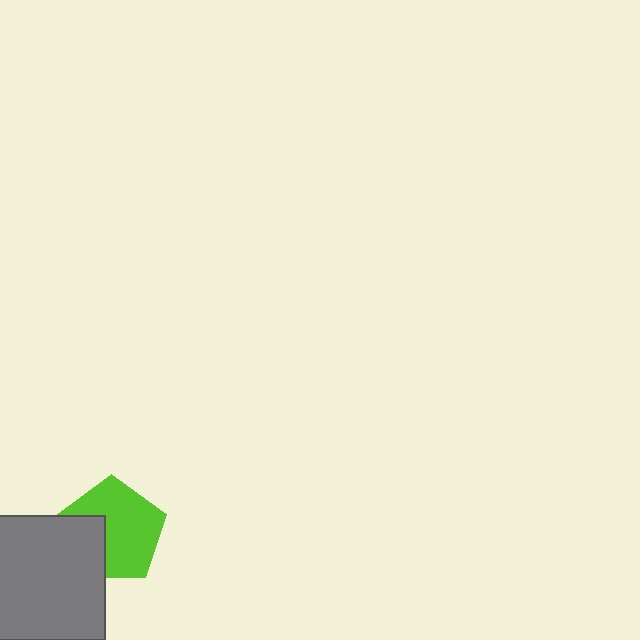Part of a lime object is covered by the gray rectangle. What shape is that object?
It is a pentagon.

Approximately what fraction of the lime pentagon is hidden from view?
Roughly 30% of the lime pentagon is hidden behind the gray rectangle.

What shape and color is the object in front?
The object in front is a gray rectangle.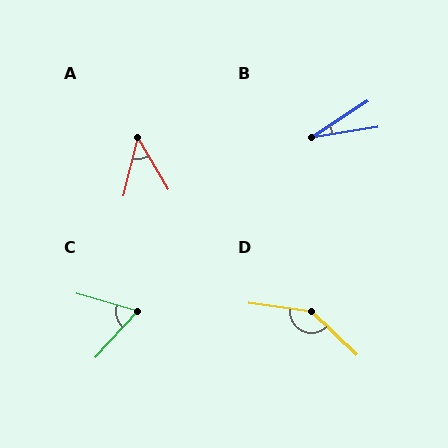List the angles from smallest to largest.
B (25°), A (45°), C (64°), D (144°).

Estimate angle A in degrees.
Approximately 45 degrees.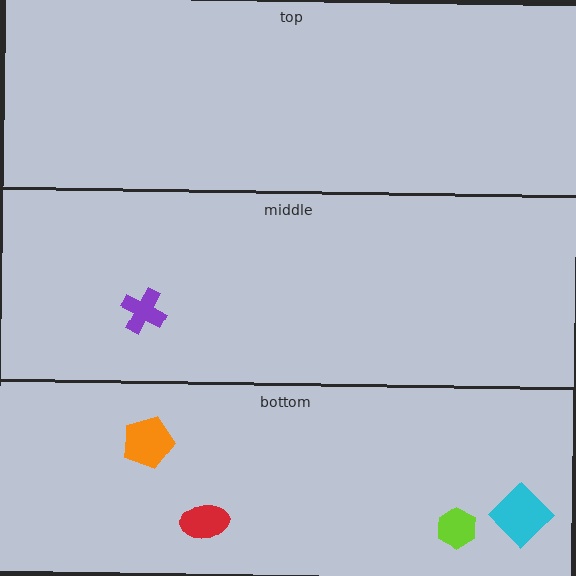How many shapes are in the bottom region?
4.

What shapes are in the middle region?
The purple cross.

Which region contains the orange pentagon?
The bottom region.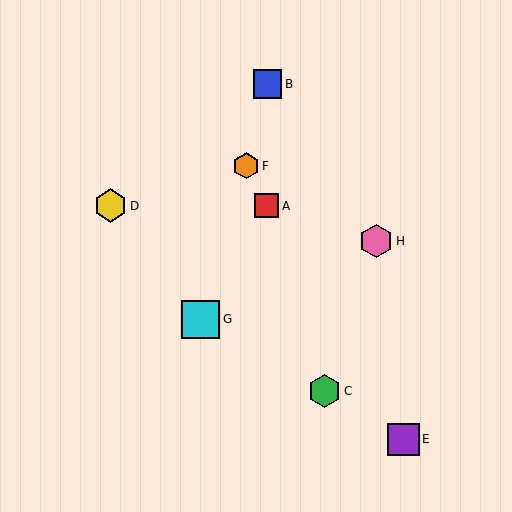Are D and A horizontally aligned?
Yes, both are at y≈206.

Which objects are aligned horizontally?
Objects A, D are aligned horizontally.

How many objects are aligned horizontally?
2 objects (A, D) are aligned horizontally.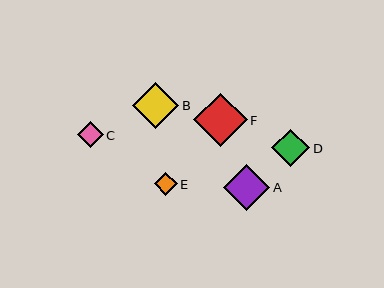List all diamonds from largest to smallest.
From largest to smallest: F, B, A, D, C, E.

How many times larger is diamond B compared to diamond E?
Diamond B is approximately 2.1 times the size of diamond E.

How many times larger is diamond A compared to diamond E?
Diamond A is approximately 2.0 times the size of diamond E.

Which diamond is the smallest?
Diamond E is the smallest with a size of approximately 23 pixels.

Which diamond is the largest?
Diamond F is the largest with a size of approximately 53 pixels.